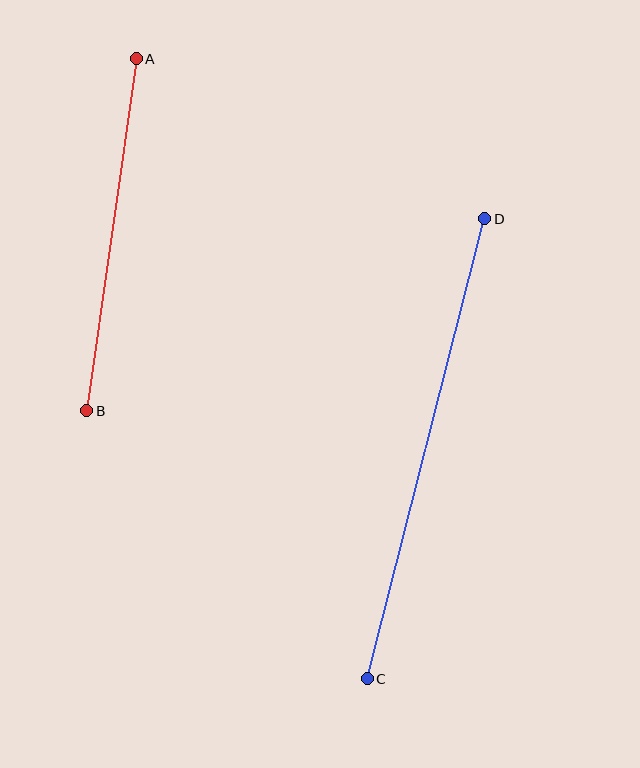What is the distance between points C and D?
The distance is approximately 475 pixels.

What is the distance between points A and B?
The distance is approximately 356 pixels.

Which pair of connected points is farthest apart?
Points C and D are farthest apart.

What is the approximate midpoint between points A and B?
The midpoint is at approximately (111, 235) pixels.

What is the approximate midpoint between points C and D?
The midpoint is at approximately (426, 449) pixels.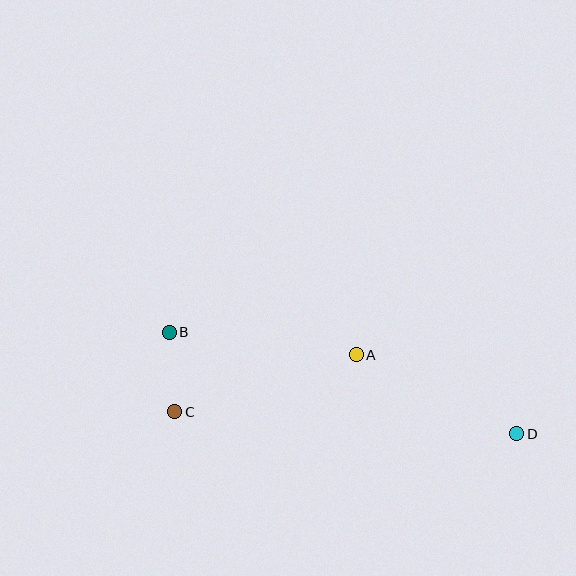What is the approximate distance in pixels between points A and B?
The distance between A and B is approximately 189 pixels.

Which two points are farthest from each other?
Points B and D are farthest from each other.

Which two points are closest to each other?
Points B and C are closest to each other.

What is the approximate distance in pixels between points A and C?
The distance between A and C is approximately 190 pixels.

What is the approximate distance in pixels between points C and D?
The distance between C and D is approximately 342 pixels.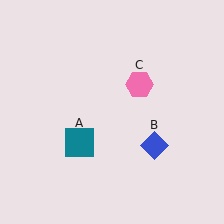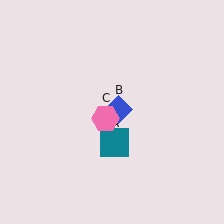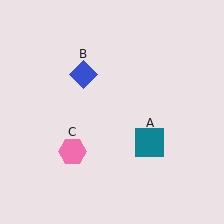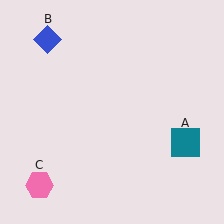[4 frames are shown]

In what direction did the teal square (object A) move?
The teal square (object A) moved right.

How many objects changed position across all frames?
3 objects changed position: teal square (object A), blue diamond (object B), pink hexagon (object C).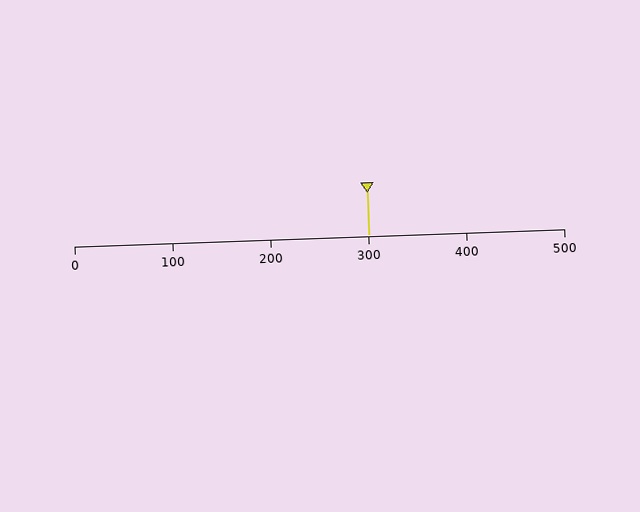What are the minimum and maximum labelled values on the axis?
The axis runs from 0 to 500.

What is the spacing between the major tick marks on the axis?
The major ticks are spaced 100 apart.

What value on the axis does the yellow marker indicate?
The marker indicates approximately 300.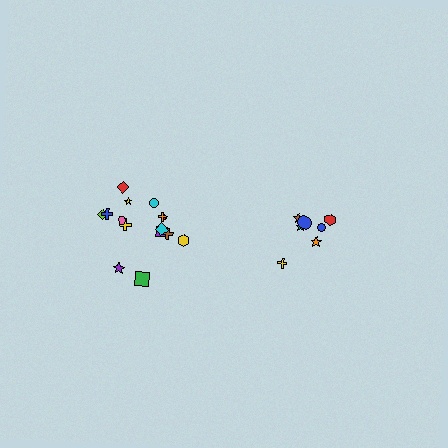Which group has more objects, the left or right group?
The left group.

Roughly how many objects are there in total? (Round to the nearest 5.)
Roughly 20 objects in total.